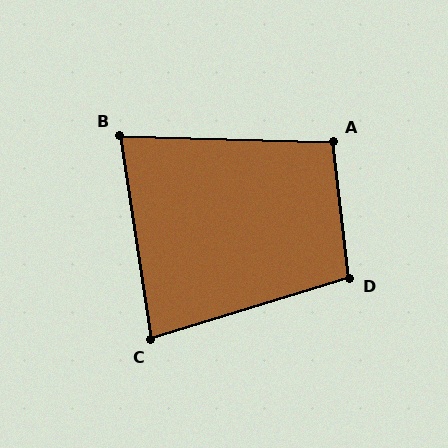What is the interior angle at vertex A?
Approximately 98 degrees (obtuse).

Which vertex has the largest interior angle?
D, at approximately 100 degrees.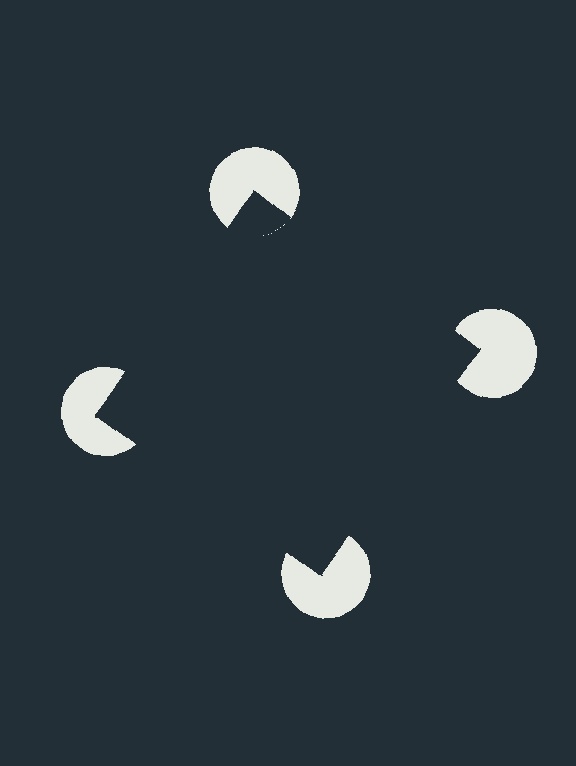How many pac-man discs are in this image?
There are 4 — one at each vertex of the illusory square.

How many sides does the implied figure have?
4 sides.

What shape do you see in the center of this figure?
An illusory square — its edges are inferred from the aligned wedge cuts in the pac-man discs, not physically drawn.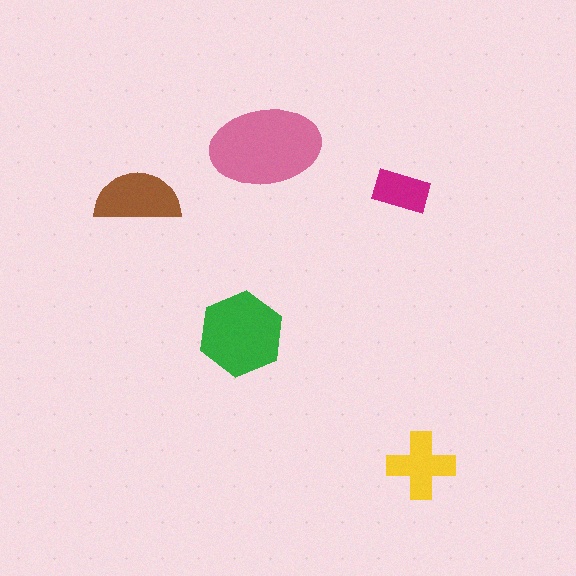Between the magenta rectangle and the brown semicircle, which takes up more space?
The brown semicircle.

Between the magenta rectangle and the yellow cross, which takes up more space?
The yellow cross.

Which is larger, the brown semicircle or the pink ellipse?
The pink ellipse.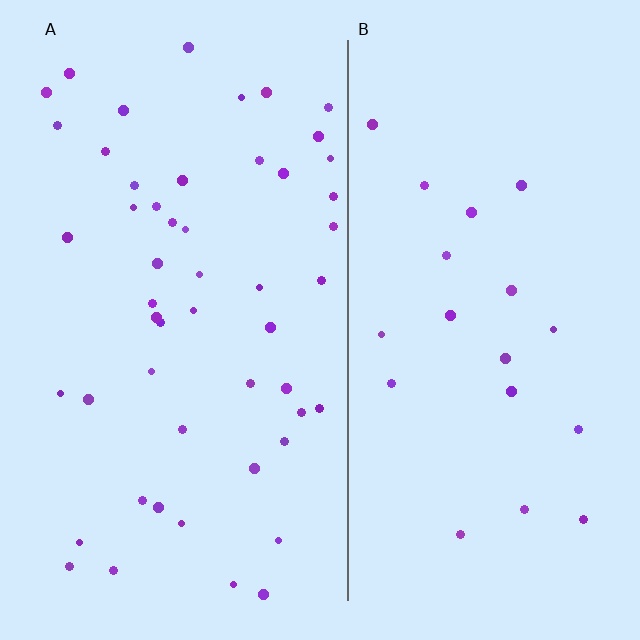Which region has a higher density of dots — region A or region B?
A (the left).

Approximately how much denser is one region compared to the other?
Approximately 2.6× — region A over region B.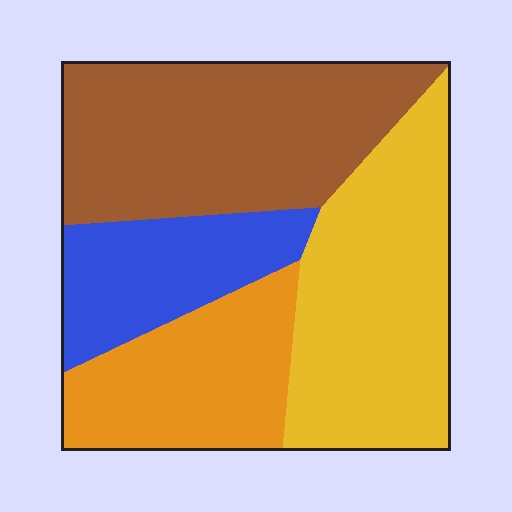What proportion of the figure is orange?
Orange takes up about one fifth (1/5) of the figure.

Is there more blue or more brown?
Brown.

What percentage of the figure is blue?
Blue covers roughly 15% of the figure.